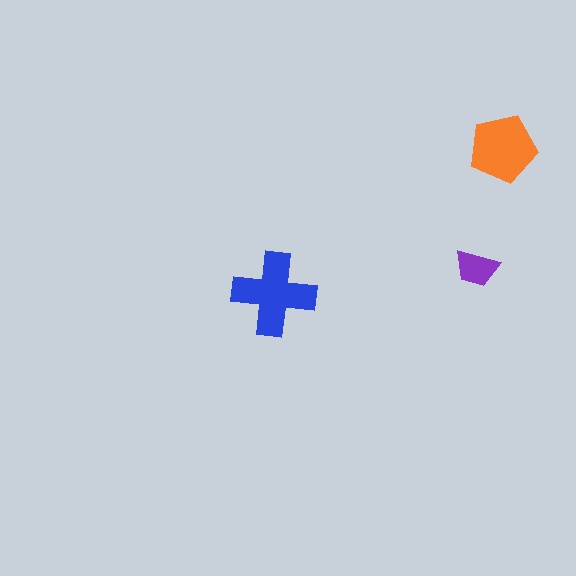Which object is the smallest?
The purple trapezoid.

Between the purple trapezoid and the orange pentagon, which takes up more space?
The orange pentagon.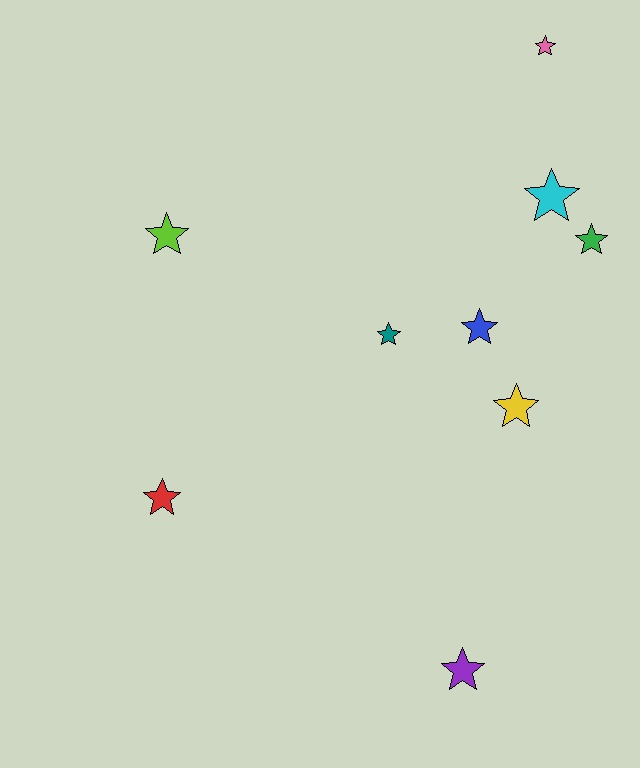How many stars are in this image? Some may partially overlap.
There are 9 stars.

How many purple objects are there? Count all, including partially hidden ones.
There is 1 purple object.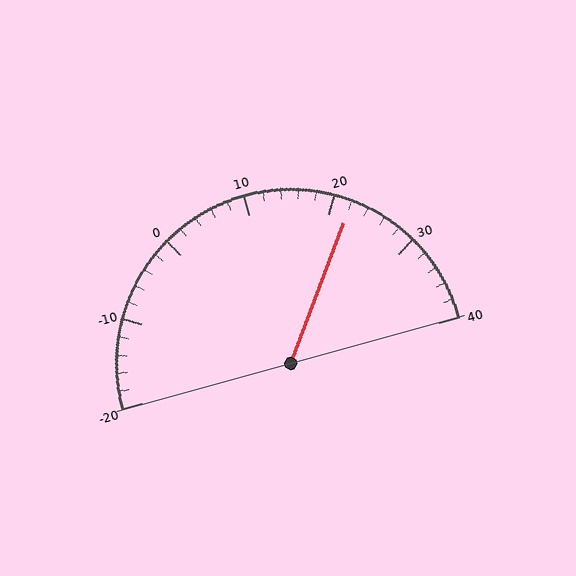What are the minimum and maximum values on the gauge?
The gauge ranges from -20 to 40.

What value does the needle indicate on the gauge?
The needle indicates approximately 22.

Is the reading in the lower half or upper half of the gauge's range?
The reading is in the upper half of the range (-20 to 40).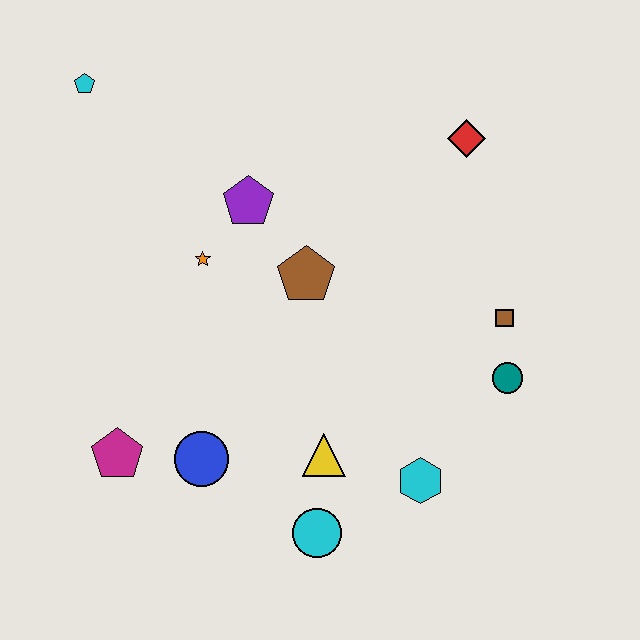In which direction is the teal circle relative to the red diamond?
The teal circle is below the red diamond.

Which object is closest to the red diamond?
The brown square is closest to the red diamond.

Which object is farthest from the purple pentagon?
The cyan circle is farthest from the purple pentagon.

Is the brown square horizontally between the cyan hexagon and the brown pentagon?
No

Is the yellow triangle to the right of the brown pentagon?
Yes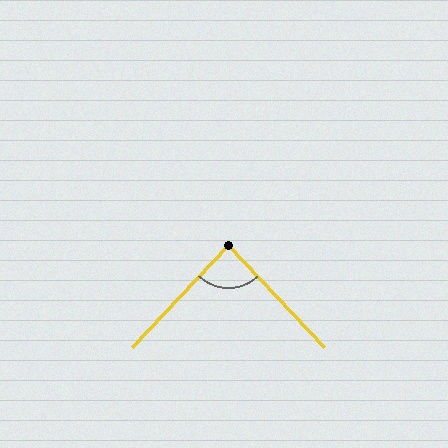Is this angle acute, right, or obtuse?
It is approximately a right angle.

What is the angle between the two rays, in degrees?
Approximately 87 degrees.